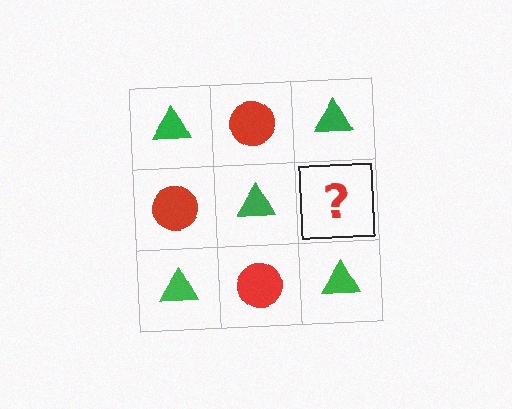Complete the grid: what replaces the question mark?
The question mark should be replaced with a red circle.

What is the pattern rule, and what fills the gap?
The rule is that it alternates green triangle and red circle in a checkerboard pattern. The gap should be filled with a red circle.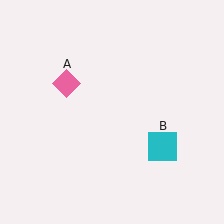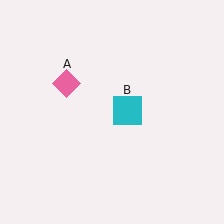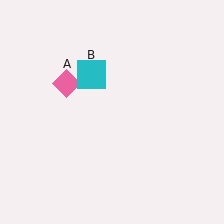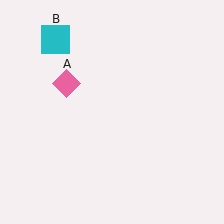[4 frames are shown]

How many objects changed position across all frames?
1 object changed position: cyan square (object B).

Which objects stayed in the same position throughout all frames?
Pink diamond (object A) remained stationary.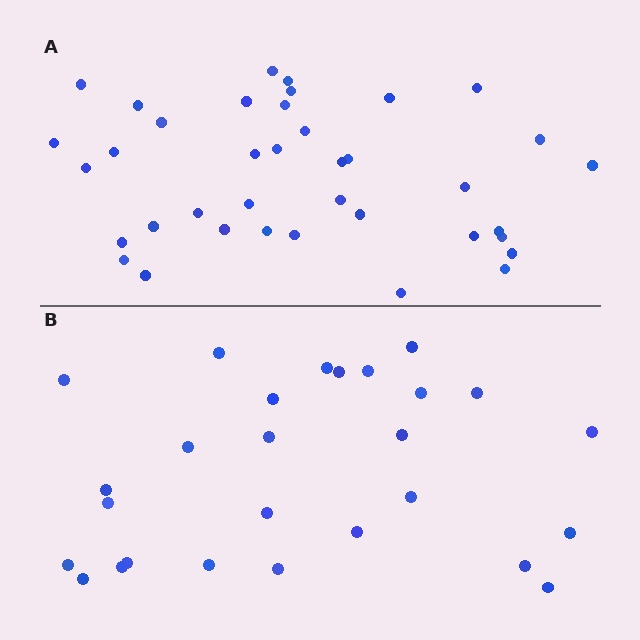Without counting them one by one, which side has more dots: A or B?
Region A (the top region) has more dots.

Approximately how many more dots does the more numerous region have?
Region A has roughly 12 or so more dots than region B.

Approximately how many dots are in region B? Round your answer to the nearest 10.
About 30 dots. (The exact count is 27, which rounds to 30.)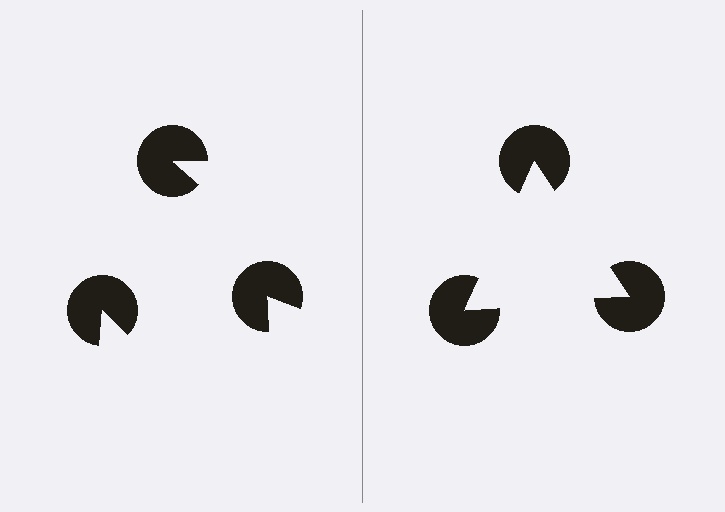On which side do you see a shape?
An illusory triangle appears on the right side. On the left side the wedge cuts are rotated, so no coherent shape forms.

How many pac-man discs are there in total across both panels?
6 — 3 on each side.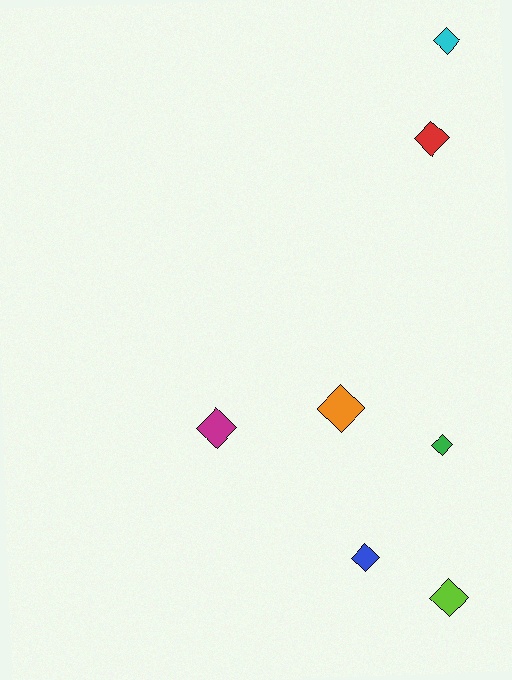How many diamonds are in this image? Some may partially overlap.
There are 7 diamonds.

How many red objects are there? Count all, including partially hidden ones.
There is 1 red object.